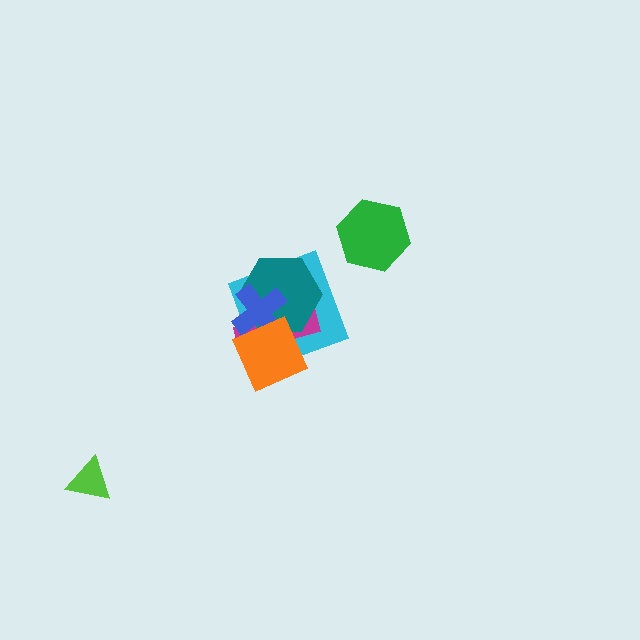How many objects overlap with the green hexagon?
0 objects overlap with the green hexagon.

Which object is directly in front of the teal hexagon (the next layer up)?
The blue cross is directly in front of the teal hexagon.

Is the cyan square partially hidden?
Yes, it is partially covered by another shape.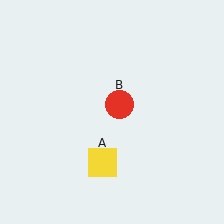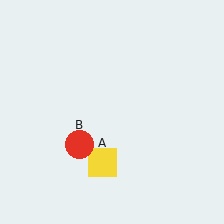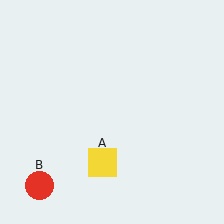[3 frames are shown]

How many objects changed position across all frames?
1 object changed position: red circle (object B).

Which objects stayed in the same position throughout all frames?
Yellow square (object A) remained stationary.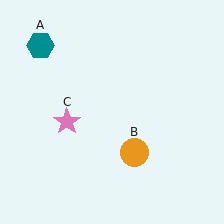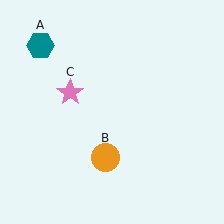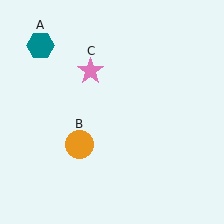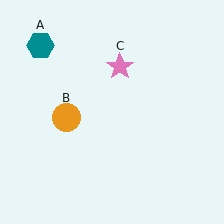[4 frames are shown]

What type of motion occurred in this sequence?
The orange circle (object B), pink star (object C) rotated clockwise around the center of the scene.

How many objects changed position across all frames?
2 objects changed position: orange circle (object B), pink star (object C).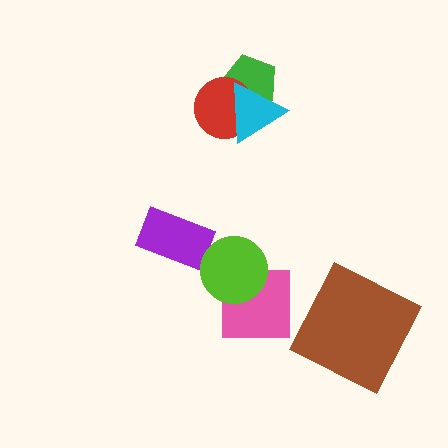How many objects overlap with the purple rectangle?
0 objects overlap with the purple rectangle.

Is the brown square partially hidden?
No, no other shape covers it.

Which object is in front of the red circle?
The cyan triangle is in front of the red circle.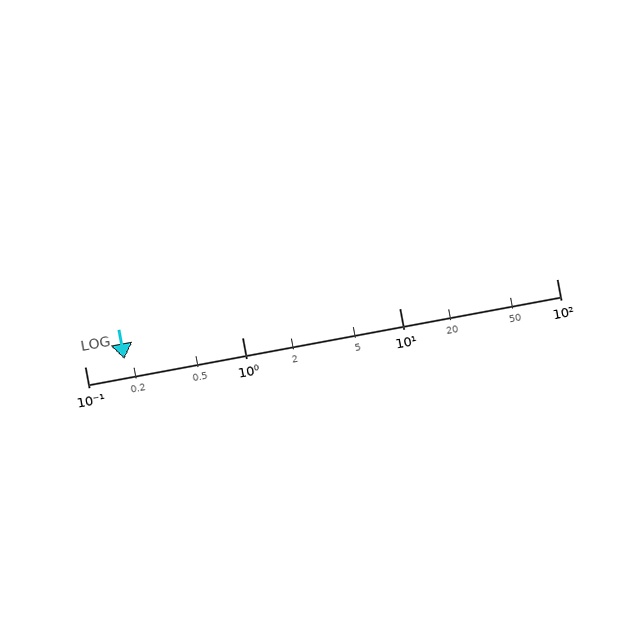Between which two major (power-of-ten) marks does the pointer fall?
The pointer is between 0.1 and 1.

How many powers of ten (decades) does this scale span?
The scale spans 3 decades, from 0.1 to 100.